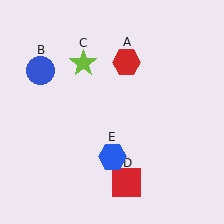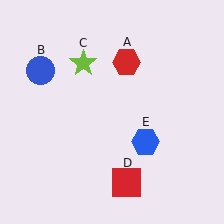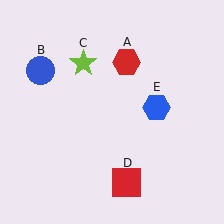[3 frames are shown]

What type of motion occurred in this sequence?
The blue hexagon (object E) rotated counterclockwise around the center of the scene.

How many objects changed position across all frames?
1 object changed position: blue hexagon (object E).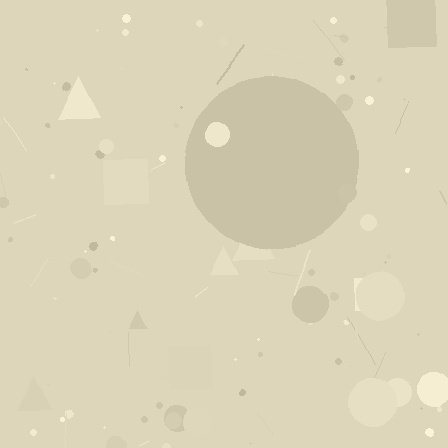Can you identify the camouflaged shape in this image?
The camouflaged shape is a circle.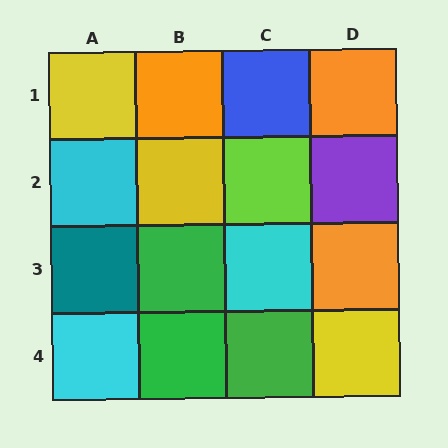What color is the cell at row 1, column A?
Yellow.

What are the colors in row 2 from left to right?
Cyan, yellow, lime, purple.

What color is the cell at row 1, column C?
Blue.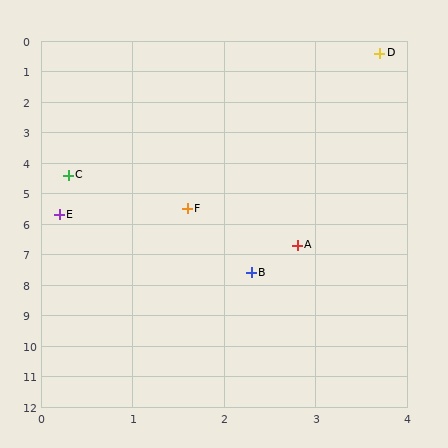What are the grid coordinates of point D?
Point D is at approximately (3.7, 0.4).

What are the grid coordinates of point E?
Point E is at approximately (0.2, 5.7).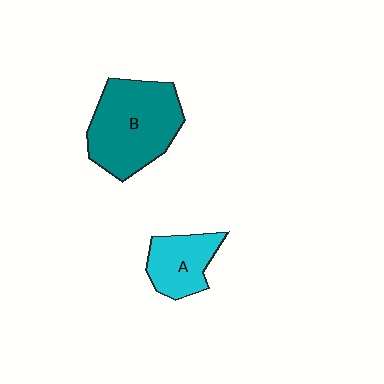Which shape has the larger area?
Shape B (teal).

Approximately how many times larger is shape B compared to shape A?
Approximately 1.9 times.